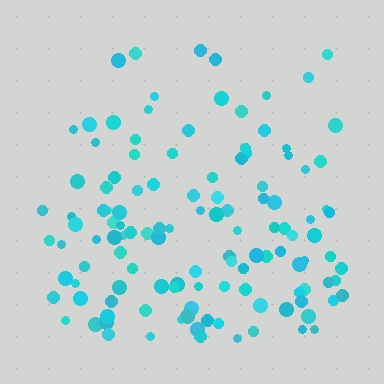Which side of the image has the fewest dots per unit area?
The top.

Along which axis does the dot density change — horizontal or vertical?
Vertical.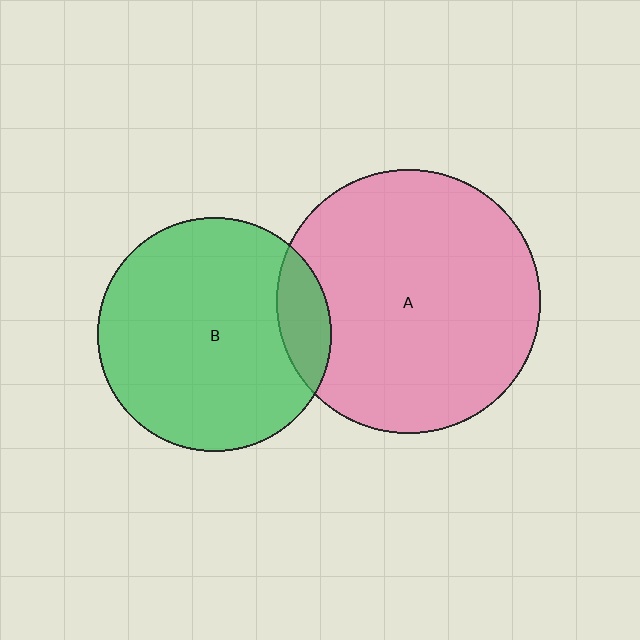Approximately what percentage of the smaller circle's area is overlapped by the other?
Approximately 15%.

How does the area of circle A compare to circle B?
Approximately 1.3 times.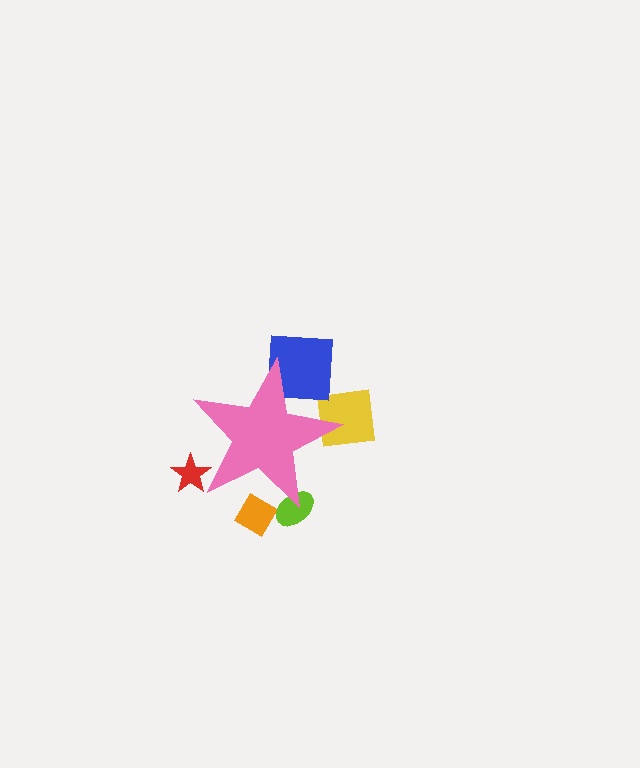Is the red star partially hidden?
Yes, the red star is partially hidden behind the pink star.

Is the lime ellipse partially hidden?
Yes, the lime ellipse is partially hidden behind the pink star.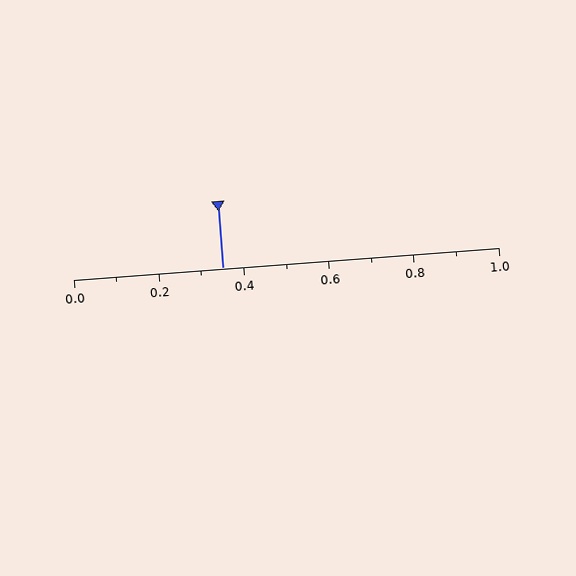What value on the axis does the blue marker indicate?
The marker indicates approximately 0.35.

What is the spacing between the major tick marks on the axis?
The major ticks are spaced 0.2 apart.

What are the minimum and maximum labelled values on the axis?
The axis runs from 0.0 to 1.0.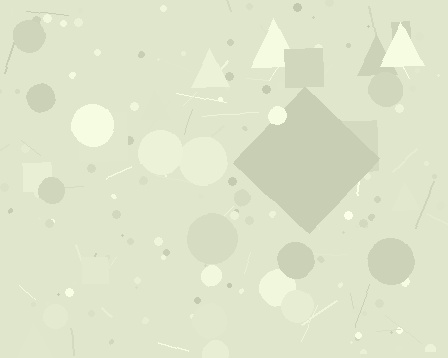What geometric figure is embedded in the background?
A diamond is embedded in the background.